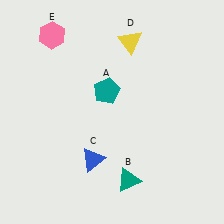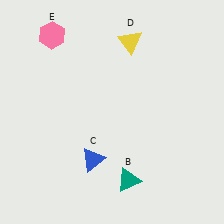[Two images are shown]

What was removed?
The teal pentagon (A) was removed in Image 2.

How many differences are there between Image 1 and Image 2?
There is 1 difference between the two images.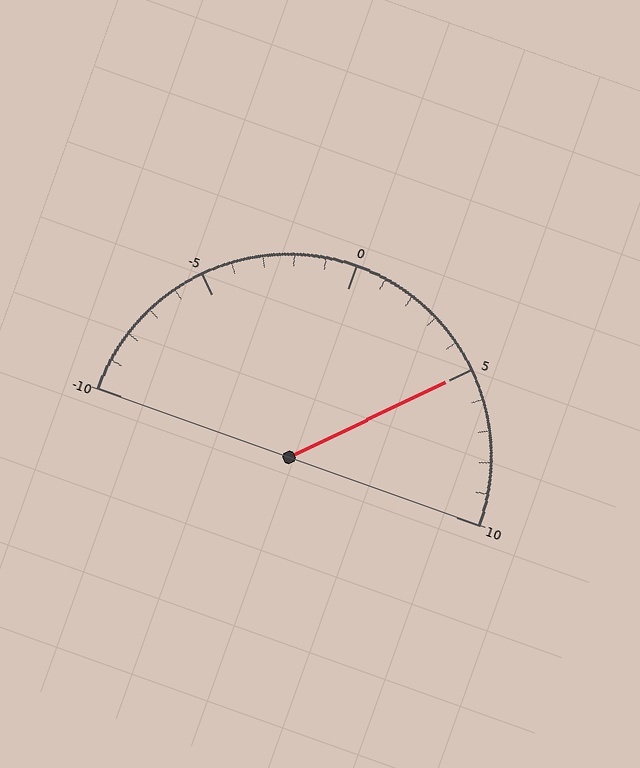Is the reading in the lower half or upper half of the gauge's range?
The reading is in the upper half of the range (-10 to 10).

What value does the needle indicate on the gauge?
The needle indicates approximately 5.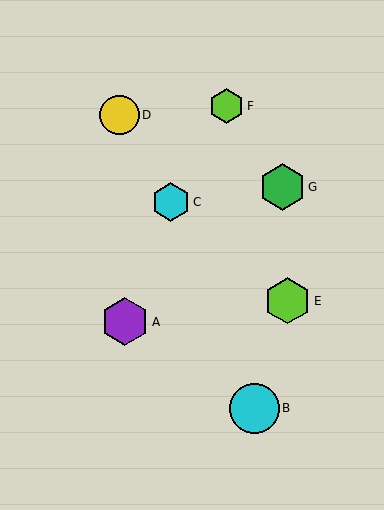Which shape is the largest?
The cyan circle (labeled B) is the largest.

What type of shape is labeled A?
Shape A is a purple hexagon.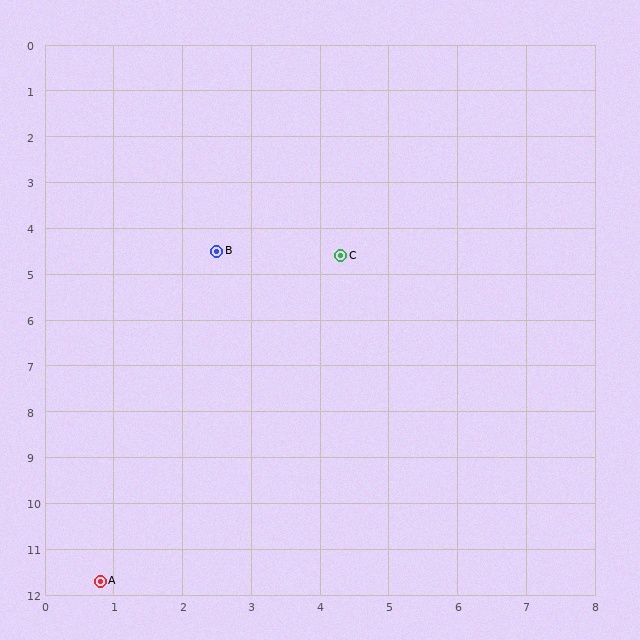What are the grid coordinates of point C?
Point C is at approximately (4.3, 4.6).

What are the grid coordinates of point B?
Point B is at approximately (2.5, 4.5).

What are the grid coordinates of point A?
Point A is at approximately (0.8, 11.7).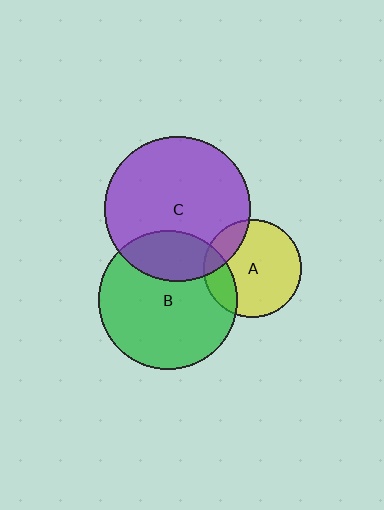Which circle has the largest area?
Circle C (purple).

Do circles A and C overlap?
Yes.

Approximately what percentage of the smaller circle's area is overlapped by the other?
Approximately 15%.